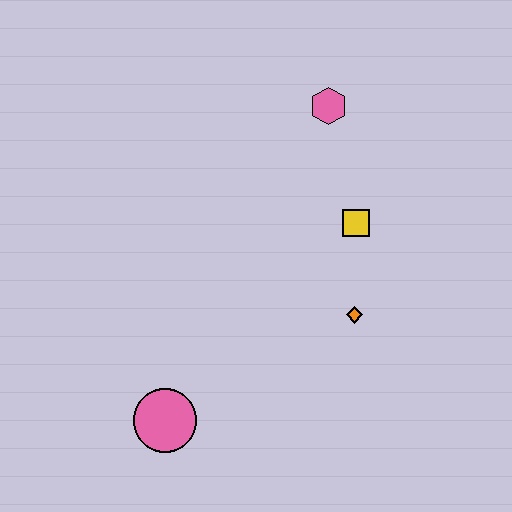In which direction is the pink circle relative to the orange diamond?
The pink circle is to the left of the orange diamond.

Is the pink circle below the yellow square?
Yes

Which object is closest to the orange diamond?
The yellow square is closest to the orange diamond.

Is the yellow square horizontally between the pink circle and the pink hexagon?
No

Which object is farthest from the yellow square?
The pink circle is farthest from the yellow square.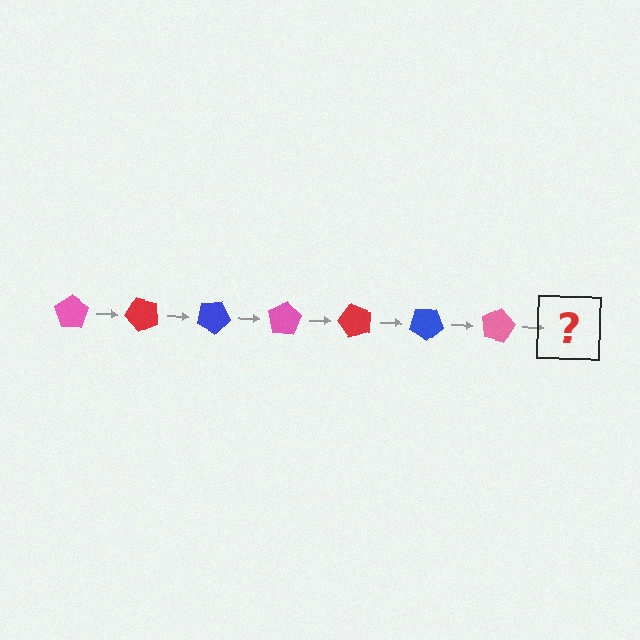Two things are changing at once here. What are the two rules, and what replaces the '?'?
The two rules are that it rotates 50 degrees each step and the color cycles through pink, red, and blue. The '?' should be a red pentagon, rotated 350 degrees from the start.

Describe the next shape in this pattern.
It should be a red pentagon, rotated 350 degrees from the start.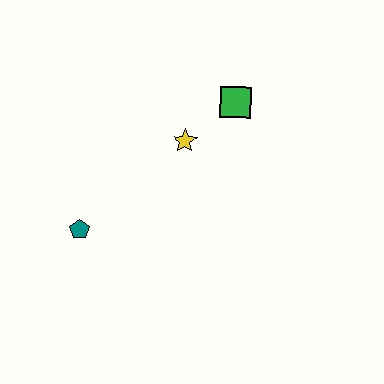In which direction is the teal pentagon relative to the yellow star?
The teal pentagon is to the left of the yellow star.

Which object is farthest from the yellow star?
The teal pentagon is farthest from the yellow star.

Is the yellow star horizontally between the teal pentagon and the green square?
Yes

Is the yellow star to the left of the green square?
Yes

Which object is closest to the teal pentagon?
The yellow star is closest to the teal pentagon.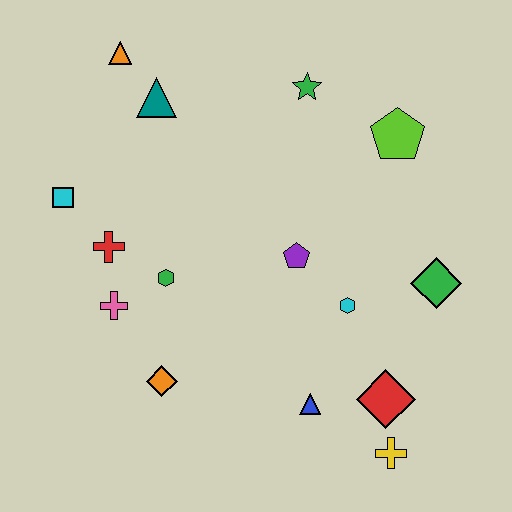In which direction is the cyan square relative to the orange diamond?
The cyan square is above the orange diamond.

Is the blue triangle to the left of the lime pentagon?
Yes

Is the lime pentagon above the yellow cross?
Yes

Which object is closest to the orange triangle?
The teal triangle is closest to the orange triangle.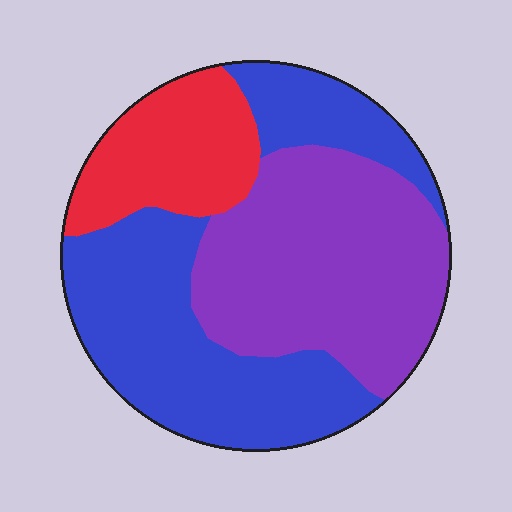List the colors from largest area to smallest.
From largest to smallest: blue, purple, red.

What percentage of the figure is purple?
Purple takes up between a quarter and a half of the figure.